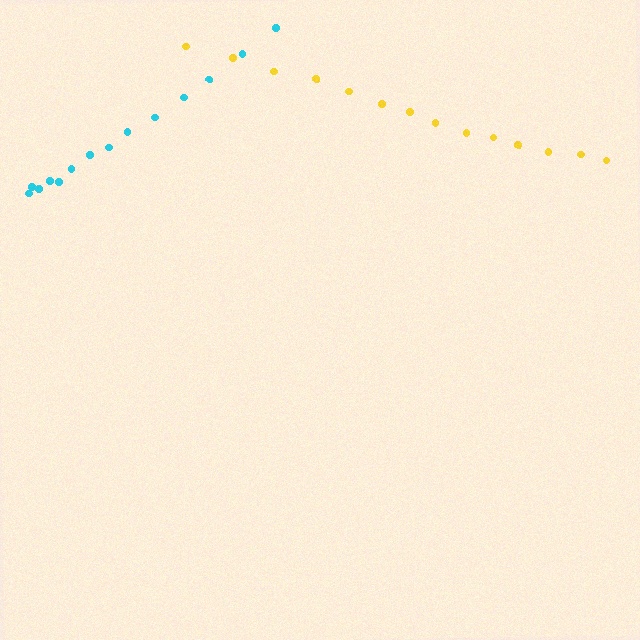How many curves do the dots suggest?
There are 2 distinct paths.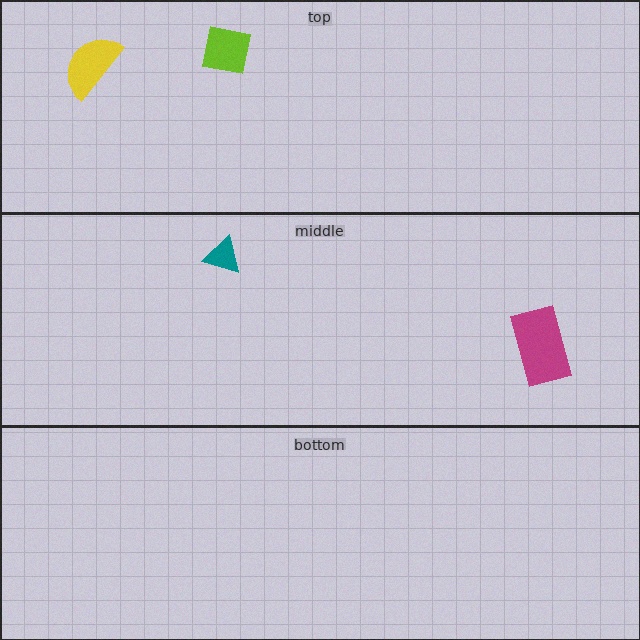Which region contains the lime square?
The top region.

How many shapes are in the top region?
2.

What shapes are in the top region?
The lime square, the yellow semicircle.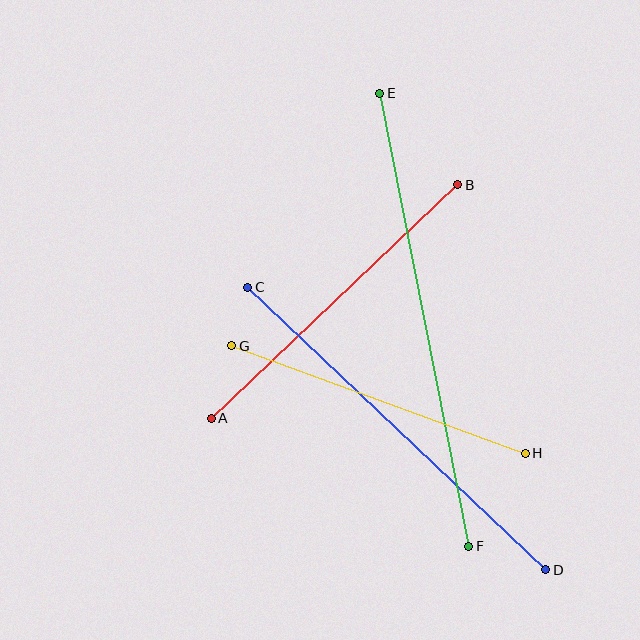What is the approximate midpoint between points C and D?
The midpoint is at approximately (397, 429) pixels.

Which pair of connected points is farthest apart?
Points E and F are farthest apart.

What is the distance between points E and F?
The distance is approximately 462 pixels.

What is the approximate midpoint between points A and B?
The midpoint is at approximately (335, 301) pixels.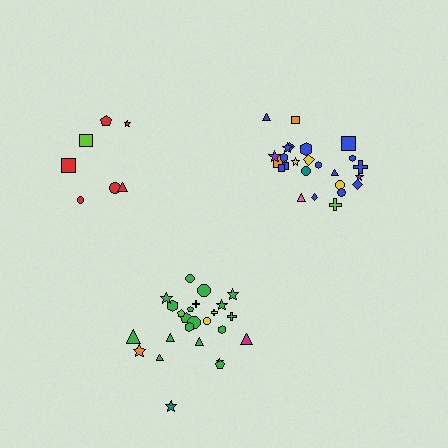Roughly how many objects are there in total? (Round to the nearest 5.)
Roughly 55 objects in total.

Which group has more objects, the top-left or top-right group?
The top-right group.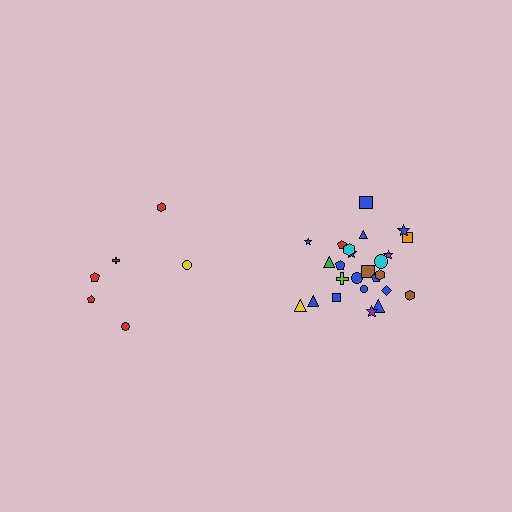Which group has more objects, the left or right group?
The right group.